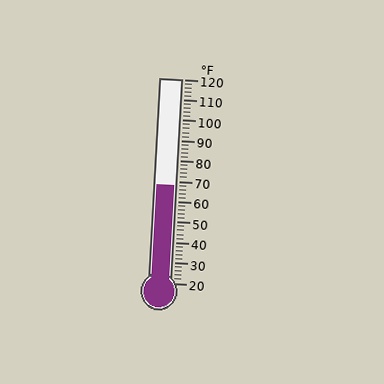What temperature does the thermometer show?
The thermometer shows approximately 68°F.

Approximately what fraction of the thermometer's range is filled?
The thermometer is filled to approximately 50% of its range.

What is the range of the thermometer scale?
The thermometer scale ranges from 20°F to 120°F.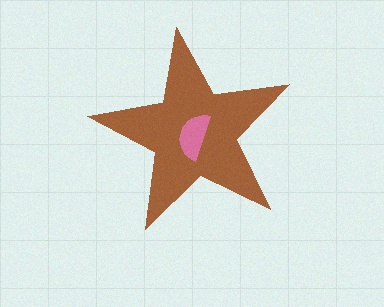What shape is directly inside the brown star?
The pink semicircle.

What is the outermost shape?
The brown star.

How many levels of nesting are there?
2.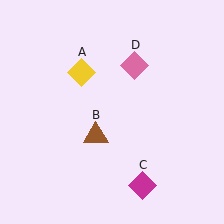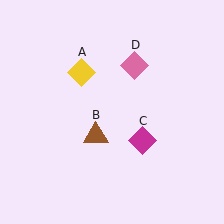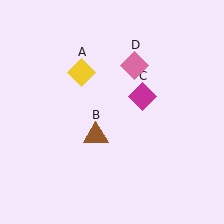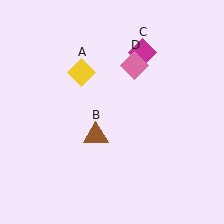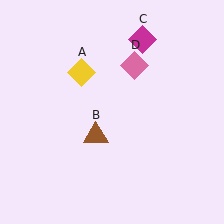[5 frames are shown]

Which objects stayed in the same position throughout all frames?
Yellow diamond (object A) and brown triangle (object B) and pink diamond (object D) remained stationary.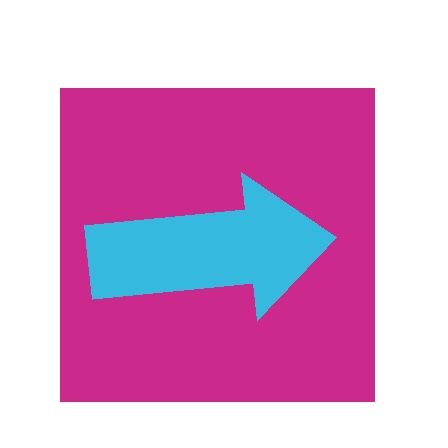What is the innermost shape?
The cyan arrow.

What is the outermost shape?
The magenta square.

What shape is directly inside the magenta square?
The cyan arrow.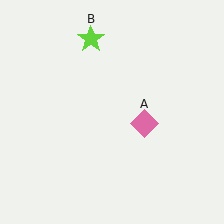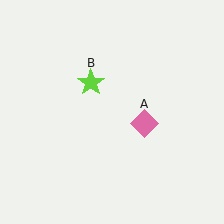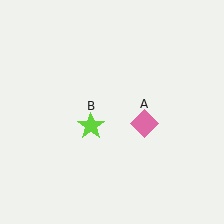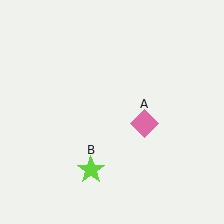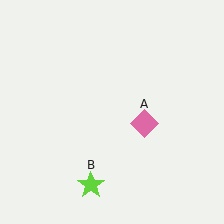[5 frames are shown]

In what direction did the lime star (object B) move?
The lime star (object B) moved down.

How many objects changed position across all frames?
1 object changed position: lime star (object B).